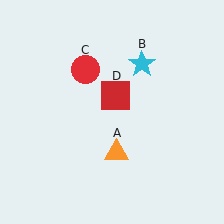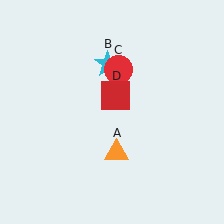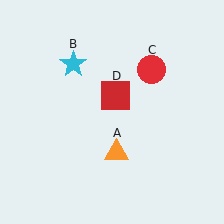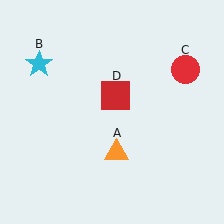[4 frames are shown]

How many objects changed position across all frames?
2 objects changed position: cyan star (object B), red circle (object C).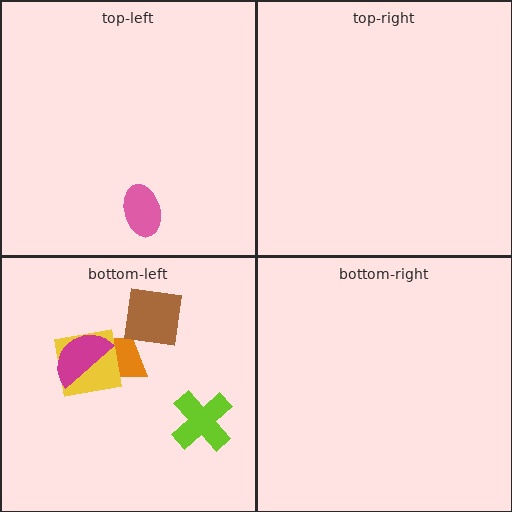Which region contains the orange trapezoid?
The bottom-left region.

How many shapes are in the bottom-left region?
5.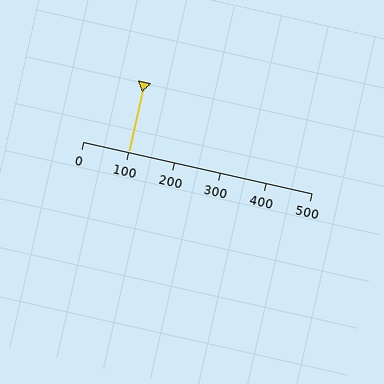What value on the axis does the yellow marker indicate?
The marker indicates approximately 100.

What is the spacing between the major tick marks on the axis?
The major ticks are spaced 100 apart.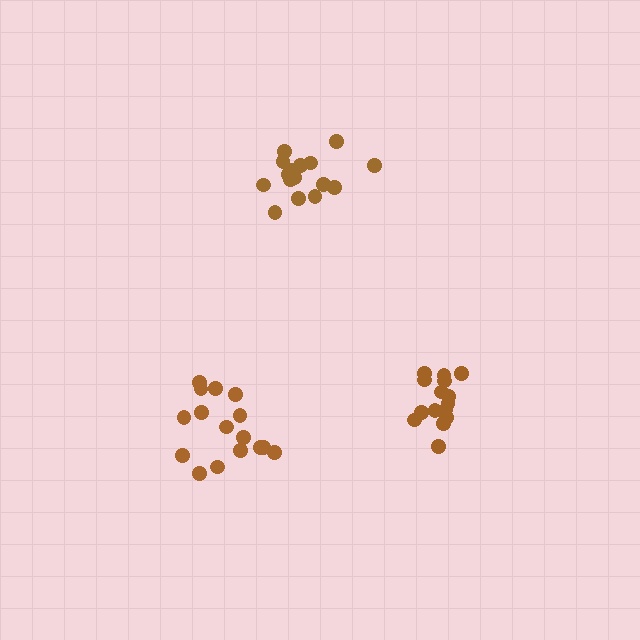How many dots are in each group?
Group 1: 16 dots, Group 2: 15 dots, Group 3: 16 dots (47 total).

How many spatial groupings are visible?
There are 3 spatial groupings.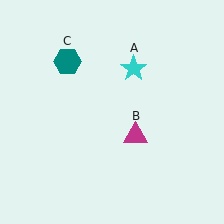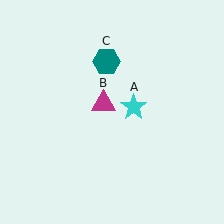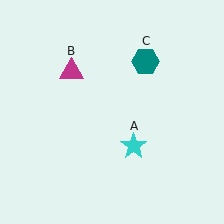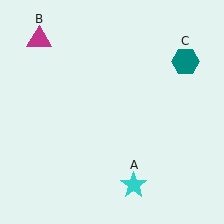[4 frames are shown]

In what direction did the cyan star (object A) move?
The cyan star (object A) moved down.